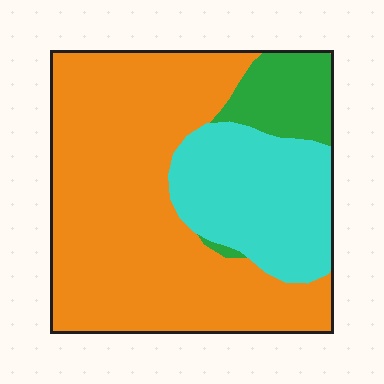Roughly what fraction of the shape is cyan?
Cyan takes up about one quarter (1/4) of the shape.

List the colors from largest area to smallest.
From largest to smallest: orange, cyan, green.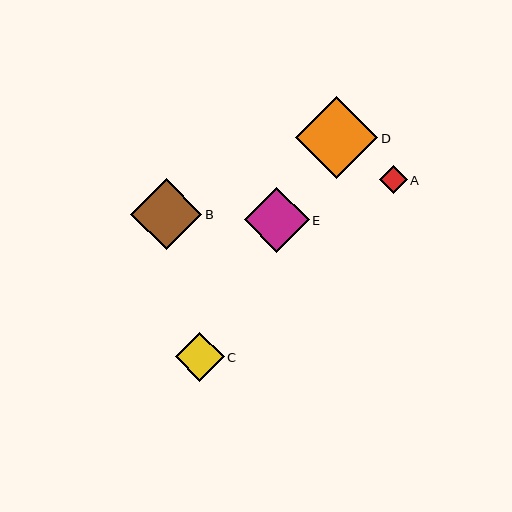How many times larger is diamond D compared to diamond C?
Diamond D is approximately 1.7 times the size of diamond C.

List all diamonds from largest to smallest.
From largest to smallest: D, B, E, C, A.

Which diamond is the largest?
Diamond D is the largest with a size of approximately 82 pixels.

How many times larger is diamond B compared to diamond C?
Diamond B is approximately 1.4 times the size of diamond C.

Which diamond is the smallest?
Diamond A is the smallest with a size of approximately 28 pixels.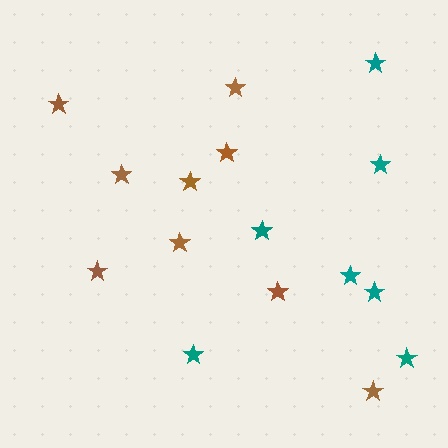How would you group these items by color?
There are 2 groups: one group of brown stars (9) and one group of teal stars (7).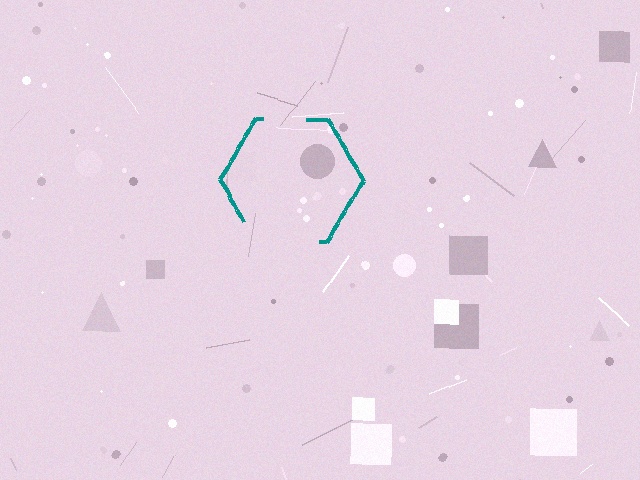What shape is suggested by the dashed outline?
The dashed outline suggests a hexagon.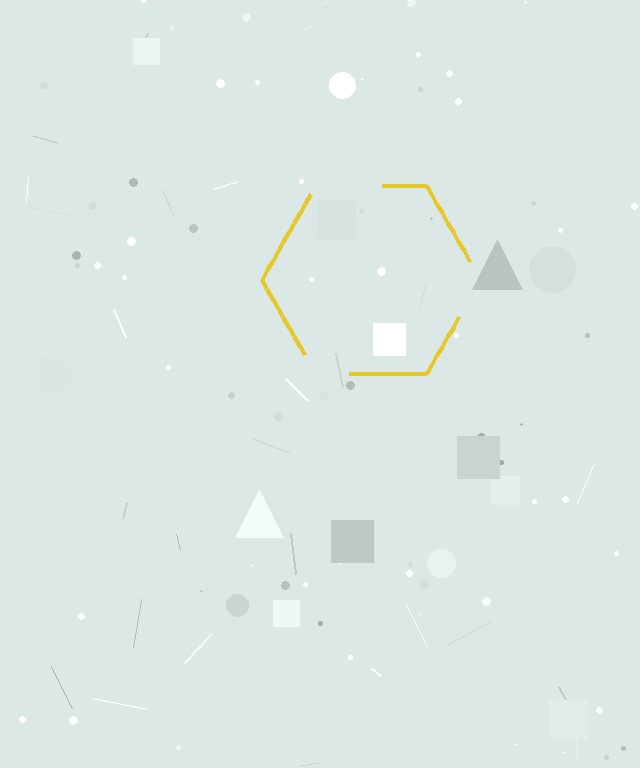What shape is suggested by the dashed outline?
The dashed outline suggests a hexagon.